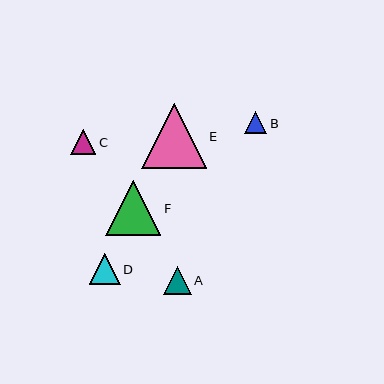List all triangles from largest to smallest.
From largest to smallest: E, F, D, A, C, B.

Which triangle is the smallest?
Triangle B is the smallest with a size of approximately 22 pixels.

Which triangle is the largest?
Triangle E is the largest with a size of approximately 64 pixels.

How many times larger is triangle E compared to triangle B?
Triangle E is approximately 3.0 times the size of triangle B.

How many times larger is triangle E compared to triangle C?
Triangle E is approximately 2.5 times the size of triangle C.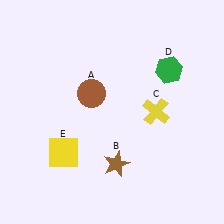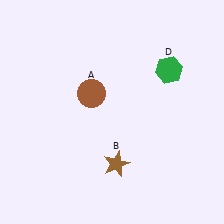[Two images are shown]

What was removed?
The yellow square (E), the yellow cross (C) were removed in Image 2.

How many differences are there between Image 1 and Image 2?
There are 2 differences between the two images.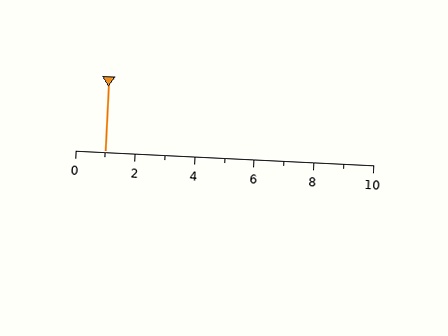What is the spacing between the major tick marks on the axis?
The major ticks are spaced 2 apart.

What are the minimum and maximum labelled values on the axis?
The axis runs from 0 to 10.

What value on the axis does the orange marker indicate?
The marker indicates approximately 1.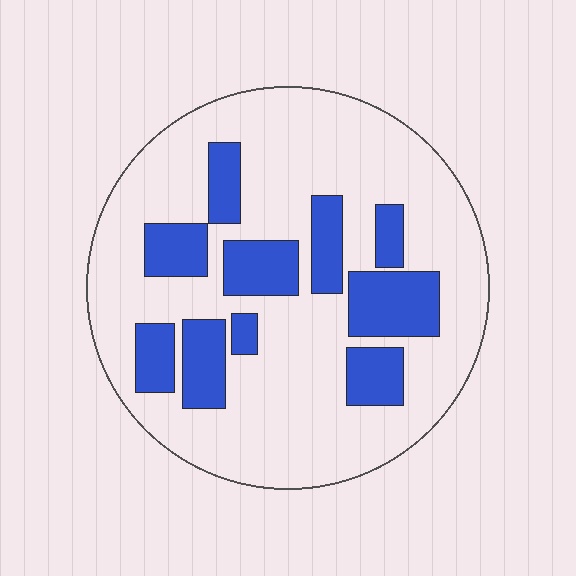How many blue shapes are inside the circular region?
10.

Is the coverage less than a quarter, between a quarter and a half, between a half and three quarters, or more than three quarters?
Between a quarter and a half.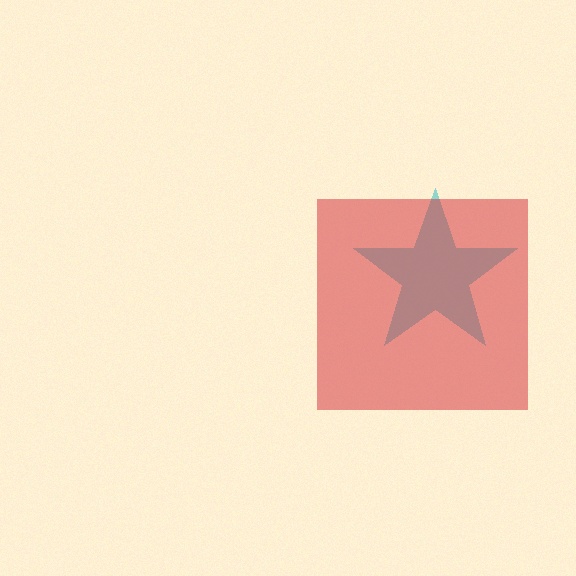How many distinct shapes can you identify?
There are 2 distinct shapes: a cyan star, a red square.